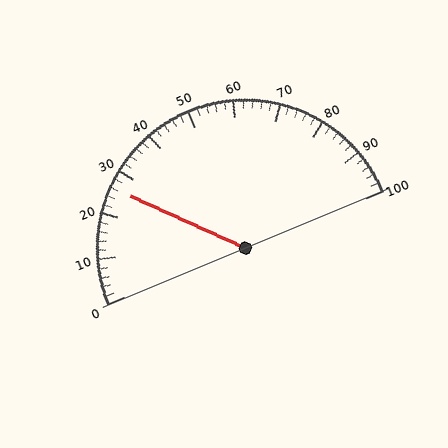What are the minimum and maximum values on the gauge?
The gauge ranges from 0 to 100.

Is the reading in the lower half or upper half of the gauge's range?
The reading is in the lower half of the range (0 to 100).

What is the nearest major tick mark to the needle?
The nearest major tick mark is 30.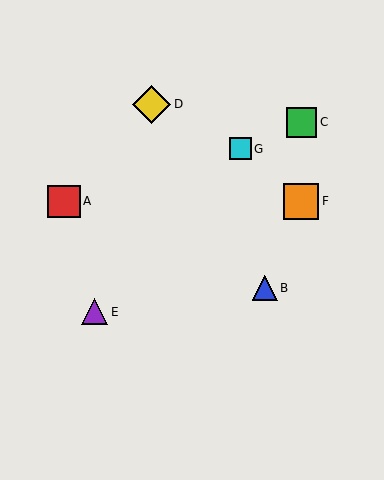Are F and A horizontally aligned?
Yes, both are at y≈201.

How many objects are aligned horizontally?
2 objects (A, F) are aligned horizontally.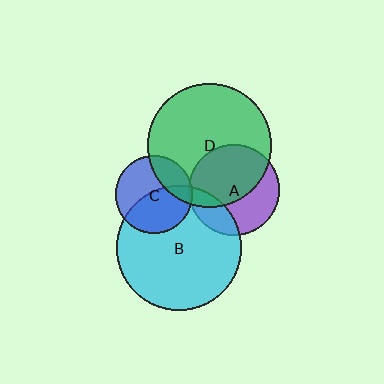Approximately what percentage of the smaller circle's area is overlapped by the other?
Approximately 5%.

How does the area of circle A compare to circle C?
Approximately 1.4 times.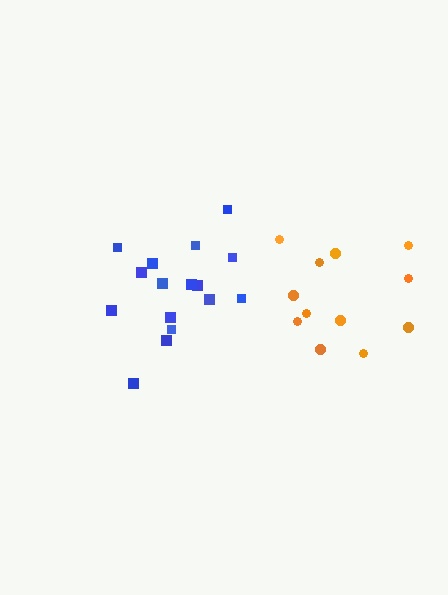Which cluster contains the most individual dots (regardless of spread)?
Blue (16).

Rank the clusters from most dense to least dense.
blue, orange.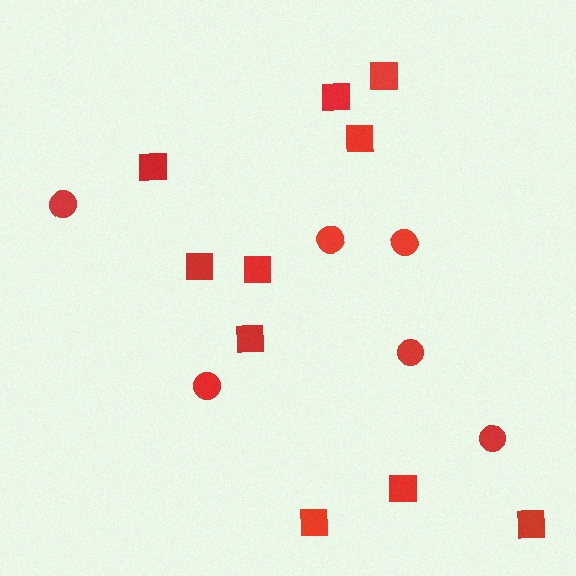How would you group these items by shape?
There are 2 groups: one group of circles (6) and one group of squares (10).